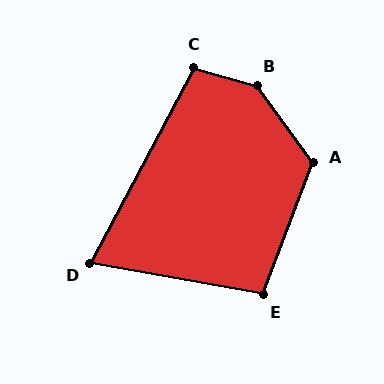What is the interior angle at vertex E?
Approximately 101 degrees (obtuse).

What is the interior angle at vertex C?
Approximately 102 degrees (obtuse).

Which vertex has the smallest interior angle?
D, at approximately 72 degrees.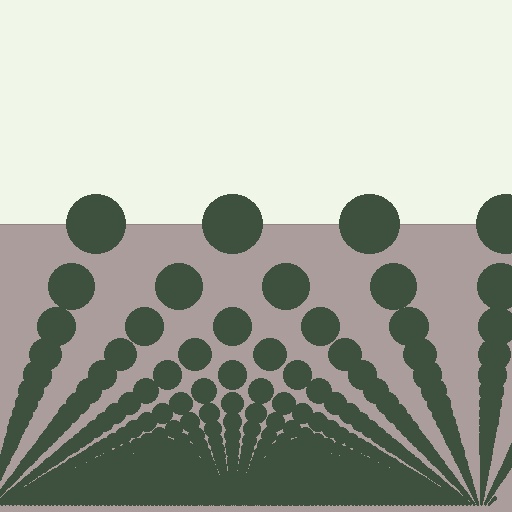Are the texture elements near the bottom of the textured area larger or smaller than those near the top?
Smaller. The gradient is inverted — elements near the bottom are smaller and denser.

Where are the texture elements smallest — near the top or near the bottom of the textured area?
Near the bottom.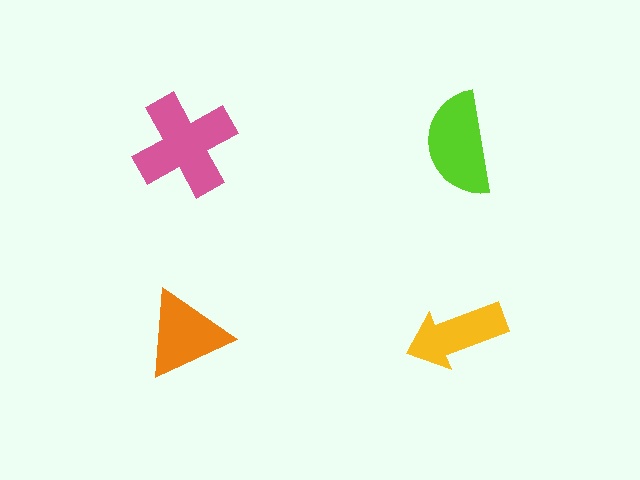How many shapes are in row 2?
2 shapes.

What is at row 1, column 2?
A lime semicircle.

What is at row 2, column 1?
An orange triangle.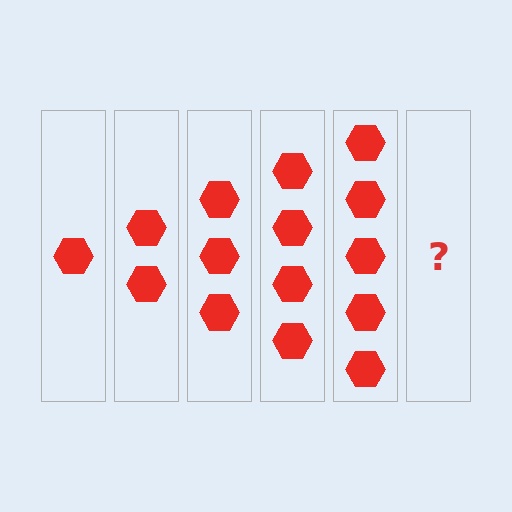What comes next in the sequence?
The next element should be 6 hexagons.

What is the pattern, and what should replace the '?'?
The pattern is that each step adds one more hexagon. The '?' should be 6 hexagons.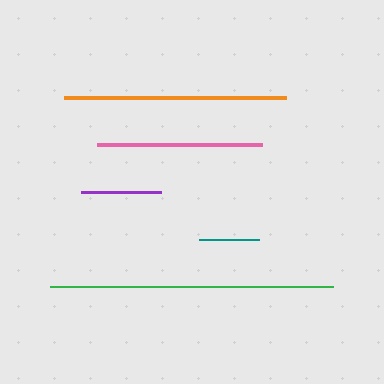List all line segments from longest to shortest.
From longest to shortest: green, orange, pink, purple, teal.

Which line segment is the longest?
The green line is the longest at approximately 283 pixels.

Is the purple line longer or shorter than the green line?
The green line is longer than the purple line.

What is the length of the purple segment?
The purple segment is approximately 80 pixels long.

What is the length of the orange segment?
The orange segment is approximately 222 pixels long.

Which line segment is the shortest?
The teal line is the shortest at approximately 60 pixels.